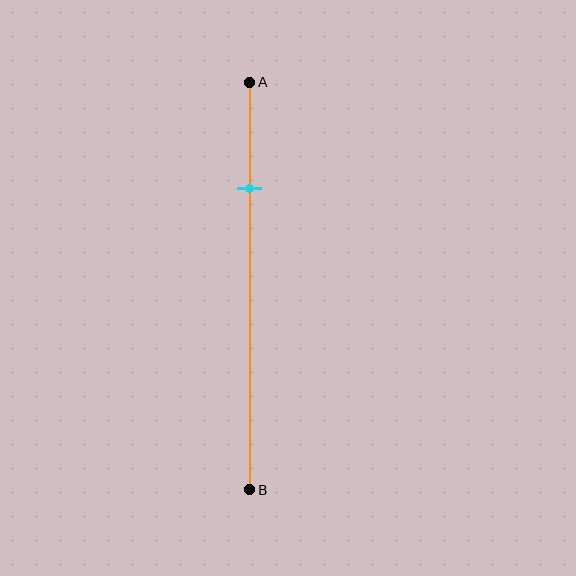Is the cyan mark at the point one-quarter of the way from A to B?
Yes, the mark is approximately at the one-quarter point.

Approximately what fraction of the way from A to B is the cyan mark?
The cyan mark is approximately 25% of the way from A to B.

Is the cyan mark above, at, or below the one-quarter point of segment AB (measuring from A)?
The cyan mark is approximately at the one-quarter point of segment AB.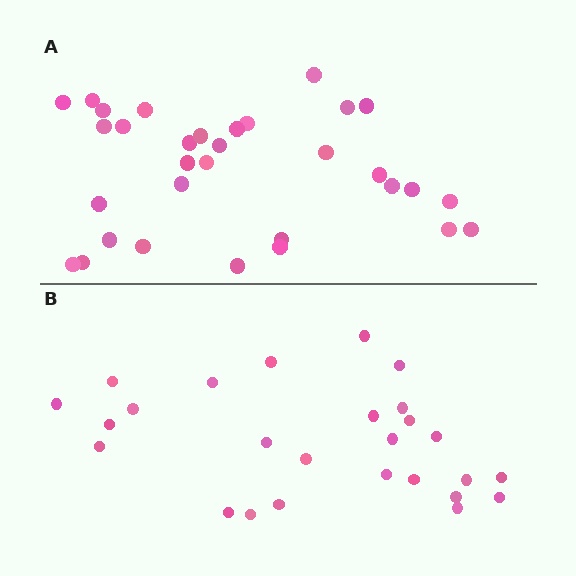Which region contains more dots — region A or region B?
Region A (the top region) has more dots.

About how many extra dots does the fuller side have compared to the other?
Region A has about 6 more dots than region B.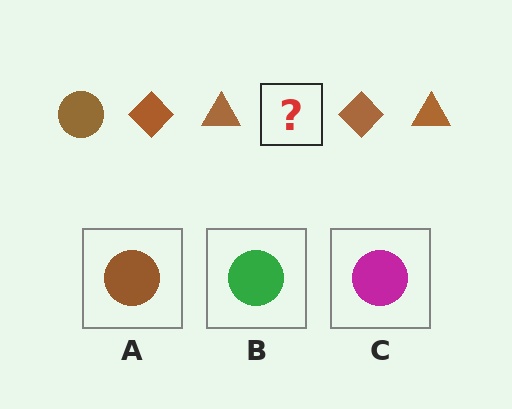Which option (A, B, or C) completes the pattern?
A.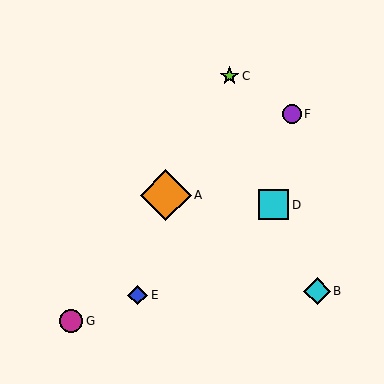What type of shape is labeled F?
Shape F is a purple circle.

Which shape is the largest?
The orange diamond (labeled A) is the largest.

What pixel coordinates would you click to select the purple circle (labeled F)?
Click at (292, 114) to select the purple circle F.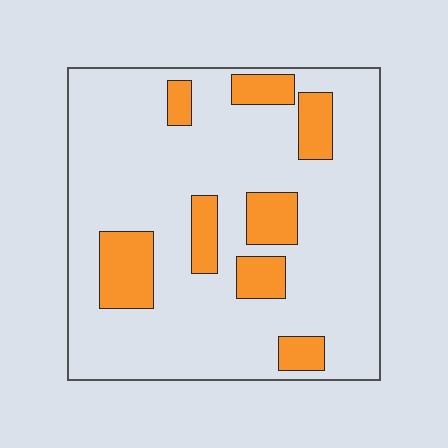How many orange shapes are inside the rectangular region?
8.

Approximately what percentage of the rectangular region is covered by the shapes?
Approximately 20%.